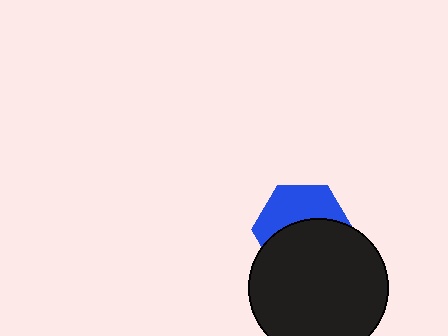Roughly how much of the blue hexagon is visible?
A small part of it is visible (roughly 45%).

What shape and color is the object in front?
The object in front is a black circle.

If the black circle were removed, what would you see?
You would see the complete blue hexagon.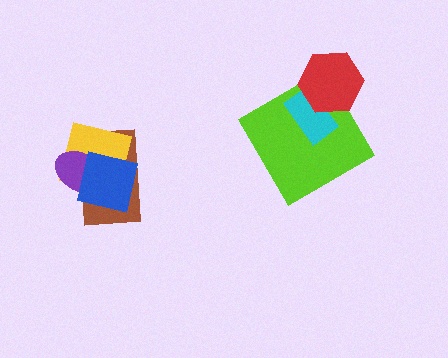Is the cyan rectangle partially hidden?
Yes, it is partially covered by another shape.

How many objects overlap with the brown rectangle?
3 objects overlap with the brown rectangle.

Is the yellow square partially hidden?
Yes, it is partially covered by another shape.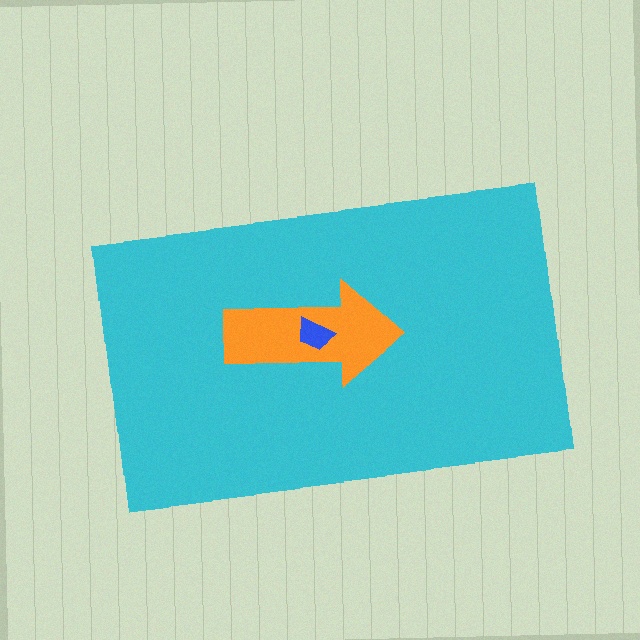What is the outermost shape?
The cyan rectangle.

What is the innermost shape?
The blue trapezoid.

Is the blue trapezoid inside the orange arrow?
Yes.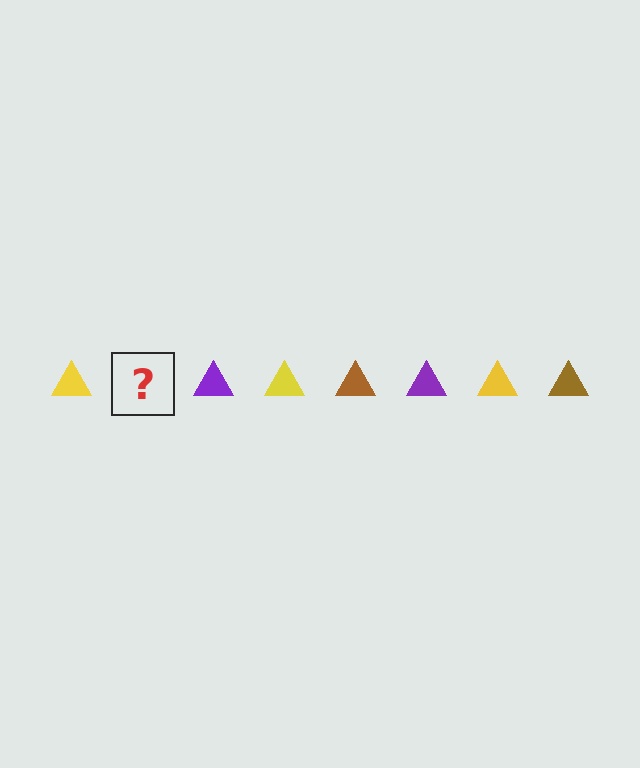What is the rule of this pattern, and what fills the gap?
The rule is that the pattern cycles through yellow, brown, purple triangles. The gap should be filled with a brown triangle.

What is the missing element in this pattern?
The missing element is a brown triangle.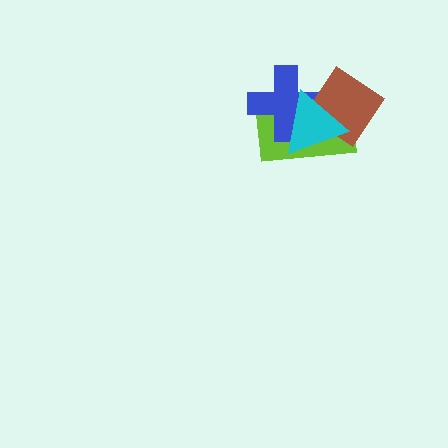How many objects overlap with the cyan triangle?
3 objects overlap with the cyan triangle.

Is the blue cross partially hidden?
Yes, it is partially covered by another shape.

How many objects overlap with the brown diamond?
3 objects overlap with the brown diamond.